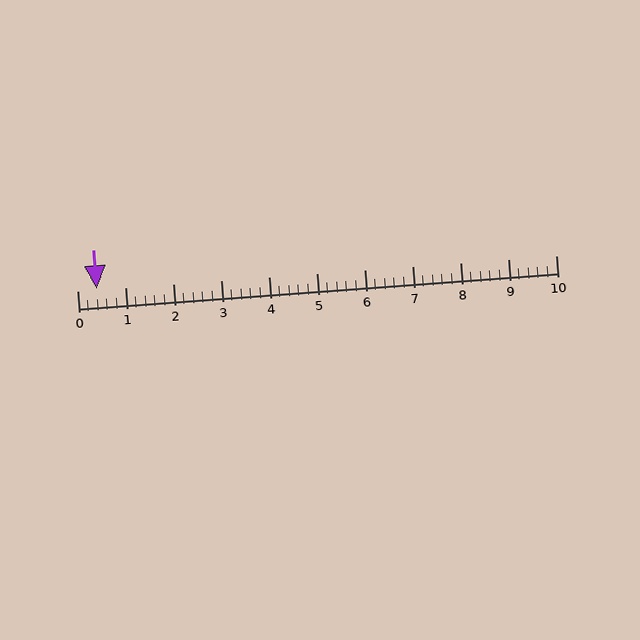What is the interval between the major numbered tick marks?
The major tick marks are spaced 1 units apart.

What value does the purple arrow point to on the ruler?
The purple arrow points to approximately 0.4.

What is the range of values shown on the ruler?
The ruler shows values from 0 to 10.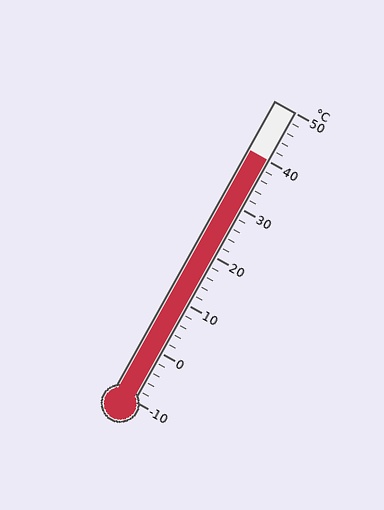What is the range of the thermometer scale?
The thermometer scale ranges from -10°C to 50°C.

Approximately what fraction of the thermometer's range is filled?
The thermometer is filled to approximately 85% of its range.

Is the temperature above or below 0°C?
The temperature is above 0°C.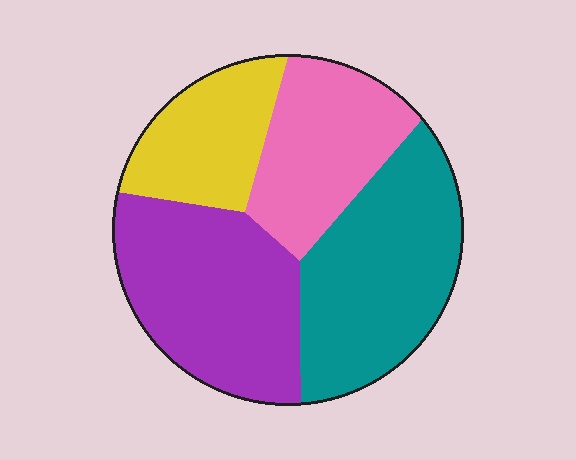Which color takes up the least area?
Yellow, at roughly 15%.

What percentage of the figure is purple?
Purple covers around 30% of the figure.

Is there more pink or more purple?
Purple.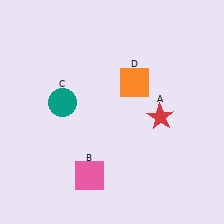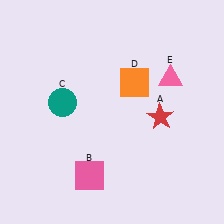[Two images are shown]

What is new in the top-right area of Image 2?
A pink triangle (E) was added in the top-right area of Image 2.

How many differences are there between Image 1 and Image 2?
There is 1 difference between the two images.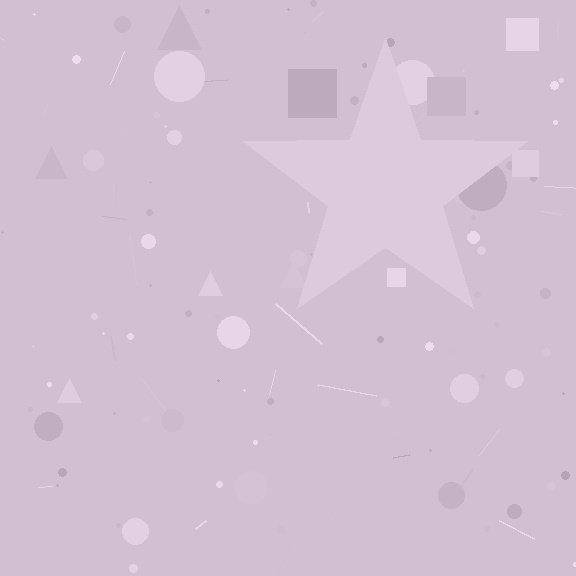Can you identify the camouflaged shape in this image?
The camouflaged shape is a star.